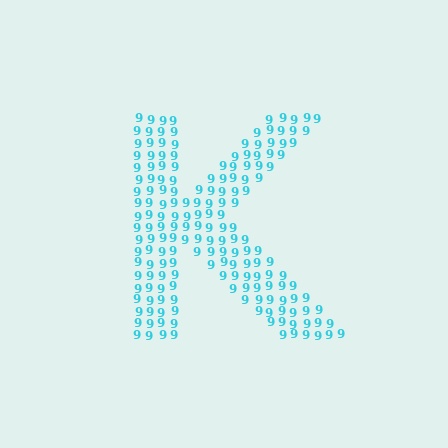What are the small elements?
The small elements are digit 9's.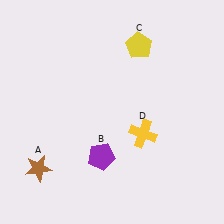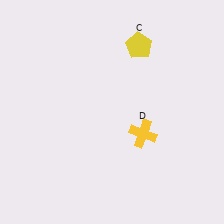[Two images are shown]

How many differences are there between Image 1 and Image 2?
There are 2 differences between the two images.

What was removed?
The purple pentagon (B), the brown star (A) were removed in Image 2.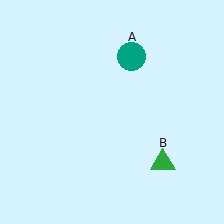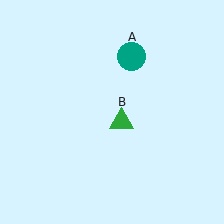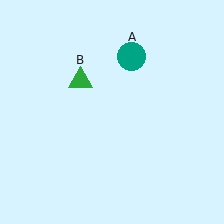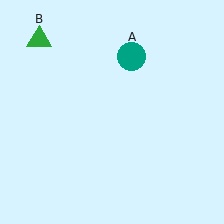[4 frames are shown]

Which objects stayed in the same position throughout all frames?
Teal circle (object A) remained stationary.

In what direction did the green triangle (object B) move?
The green triangle (object B) moved up and to the left.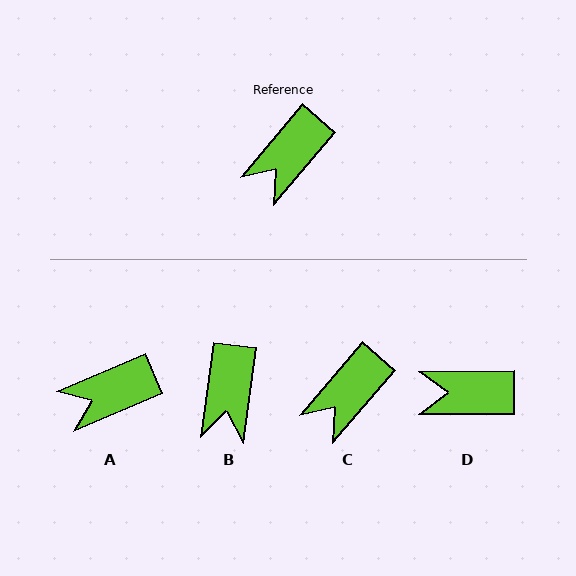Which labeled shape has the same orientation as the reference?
C.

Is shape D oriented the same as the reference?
No, it is off by about 49 degrees.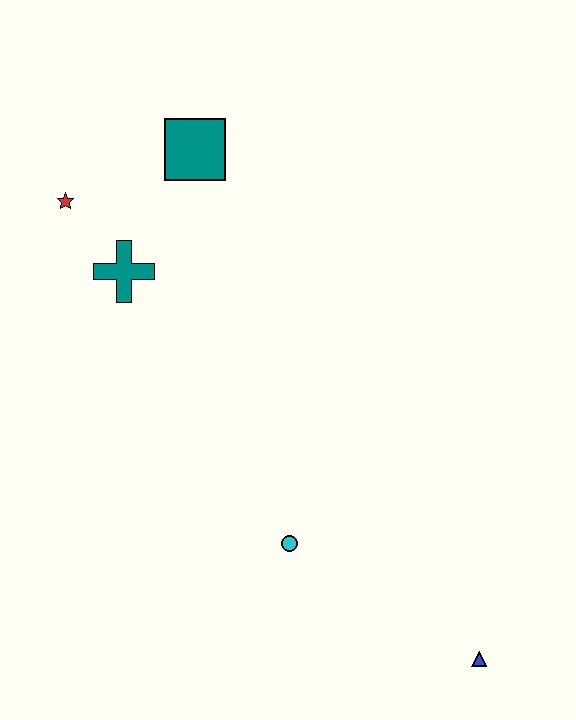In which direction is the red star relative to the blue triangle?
The red star is above the blue triangle.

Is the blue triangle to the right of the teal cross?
Yes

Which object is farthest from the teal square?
The blue triangle is farthest from the teal square.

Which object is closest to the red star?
The teal cross is closest to the red star.